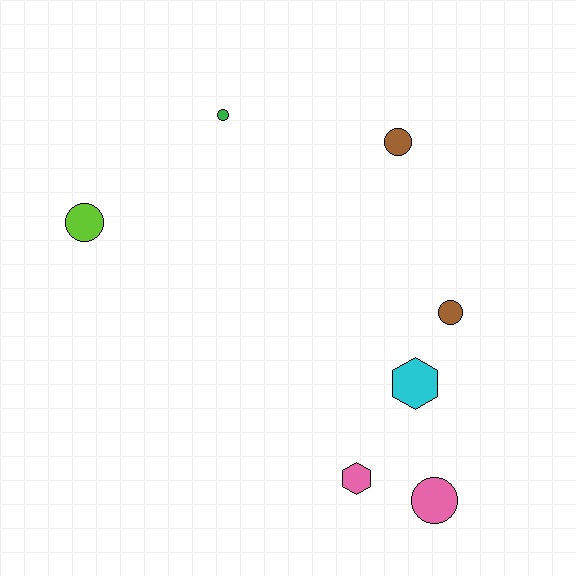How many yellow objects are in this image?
There are no yellow objects.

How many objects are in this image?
There are 7 objects.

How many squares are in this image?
There are no squares.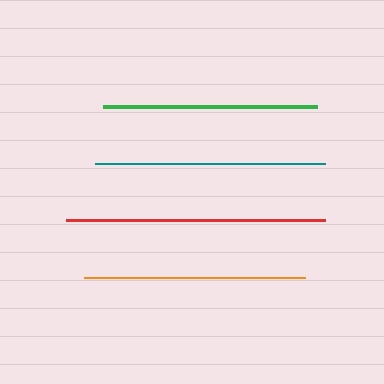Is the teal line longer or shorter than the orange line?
The teal line is longer than the orange line.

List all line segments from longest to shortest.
From longest to shortest: red, teal, orange, green.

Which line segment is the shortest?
The green line is the shortest at approximately 214 pixels.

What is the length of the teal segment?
The teal segment is approximately 230 pixels long.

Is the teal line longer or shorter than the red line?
The red line is longer than the teal line.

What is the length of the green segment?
The green segment is approximately 214 pixels long.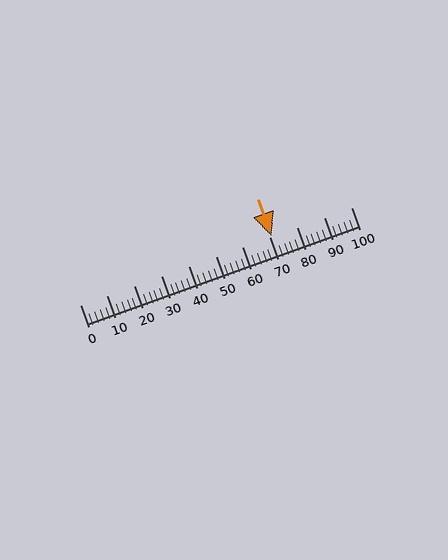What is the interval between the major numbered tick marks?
The major tick marks are spaced 10 units apart.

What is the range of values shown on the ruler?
The ruler shows values from 0 to 100.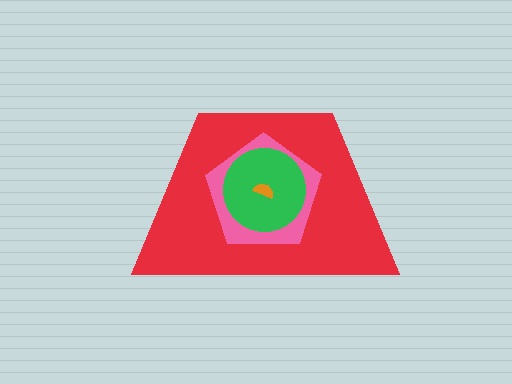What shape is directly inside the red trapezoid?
The pink pentagon.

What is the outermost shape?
The red trapezoid.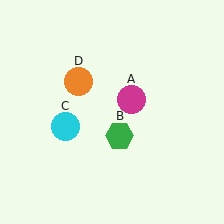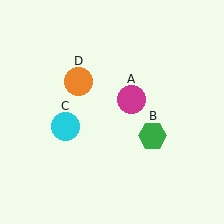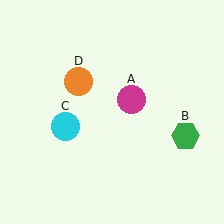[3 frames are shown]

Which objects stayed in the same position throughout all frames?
Magenta circle (object A) and cyan circle (object C) and orange circle (object D) remained stationary.